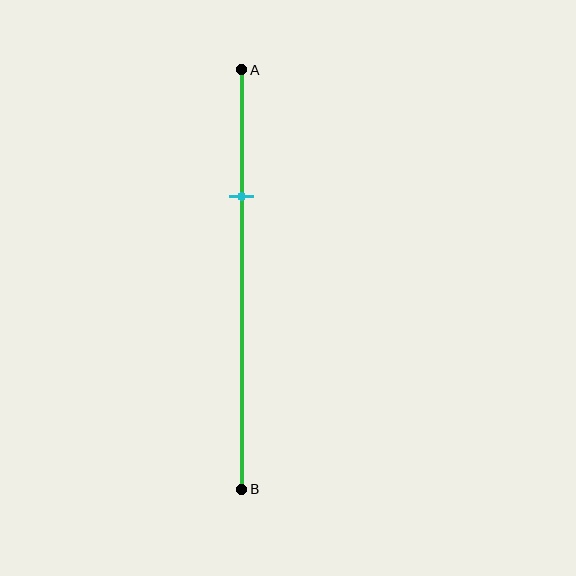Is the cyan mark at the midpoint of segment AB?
No, the mark is at about 30% from A, not at the 50% midpoint.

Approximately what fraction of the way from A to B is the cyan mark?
The cyan mark is approximately 30% of the way from A to B.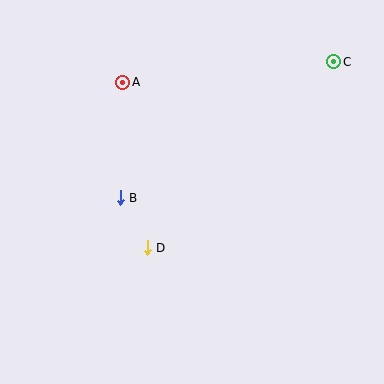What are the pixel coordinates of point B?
Point B is at (120, 198).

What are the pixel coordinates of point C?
Point C is at (334, 62).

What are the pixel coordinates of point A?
Point A is at (123, 82).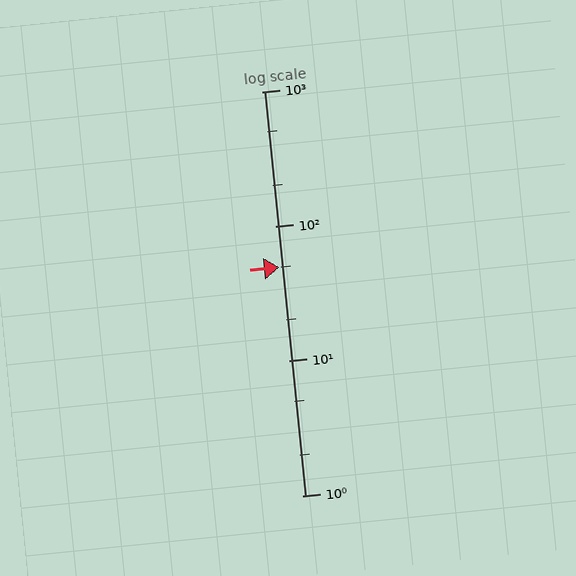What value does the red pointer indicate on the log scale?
The pointer indicates approximately 50.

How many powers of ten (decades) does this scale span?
The scale spans 3 decades, from 1 to 1000.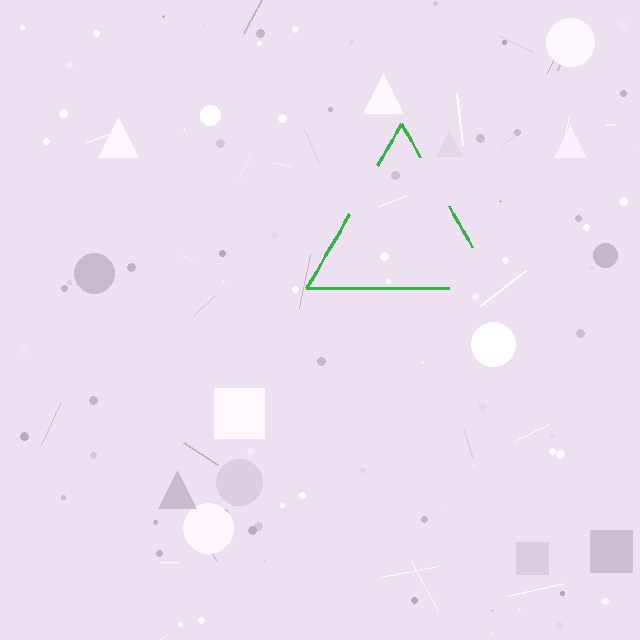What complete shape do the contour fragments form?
The contour fragments form a triangle.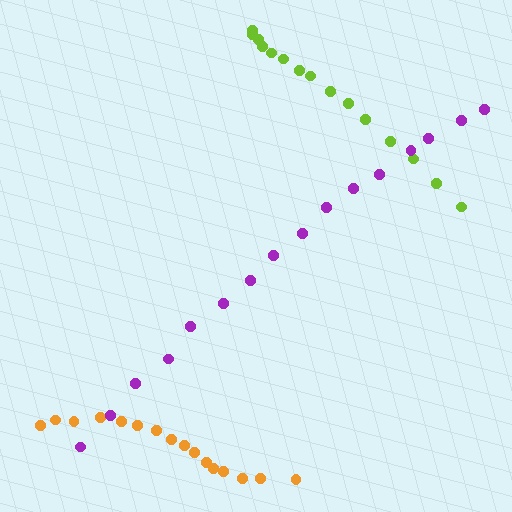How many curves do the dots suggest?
There are 3 distinct paths.